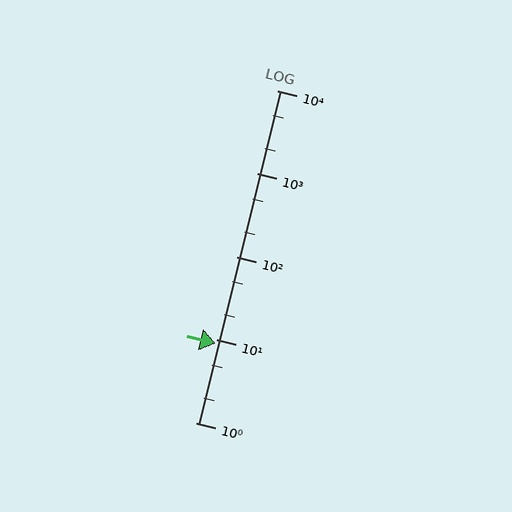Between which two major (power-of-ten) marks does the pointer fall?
The pointer is between 1 and 10.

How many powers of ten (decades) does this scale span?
The scale spans 4 decades, from 1 to 10000.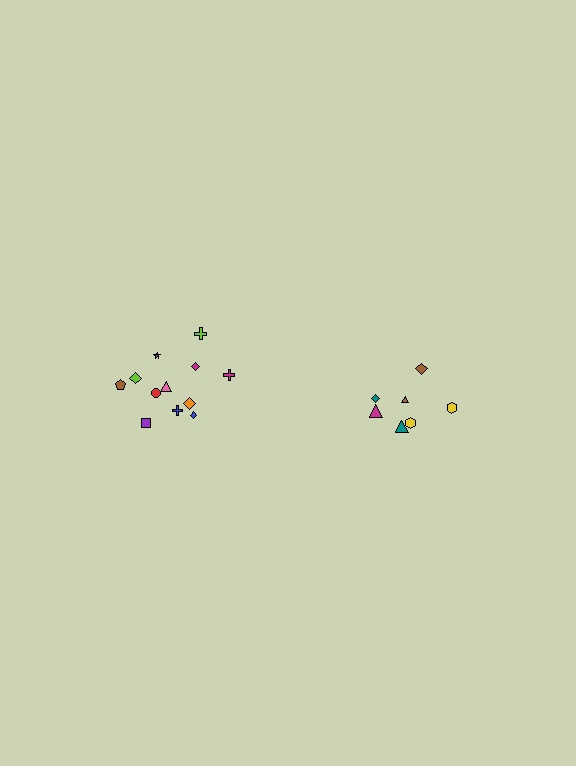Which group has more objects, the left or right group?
The left group.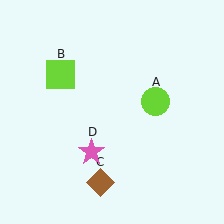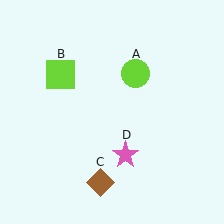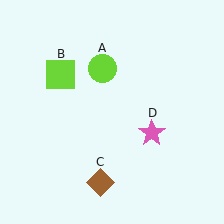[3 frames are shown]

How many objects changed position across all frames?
2 objects changed position: lime circle (object A), pink star (object D).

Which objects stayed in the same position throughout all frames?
Lime square (object B) and brown diamond (object C) remained stationary.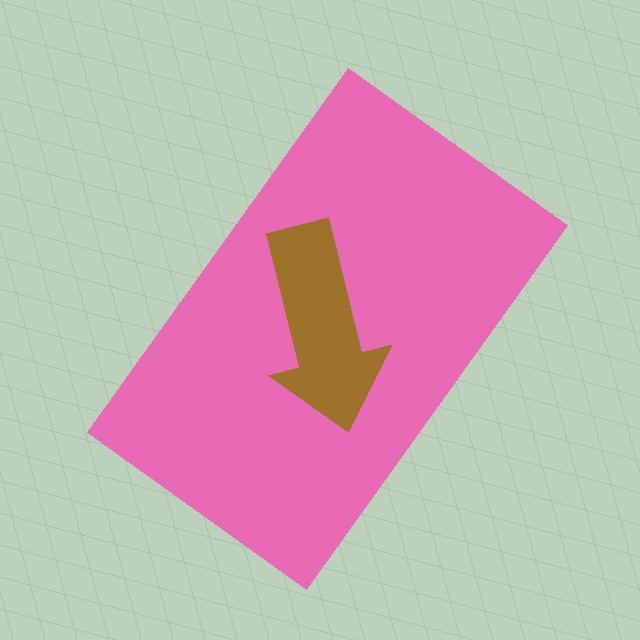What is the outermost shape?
The pink rectangle.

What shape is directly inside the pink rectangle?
The brown arrow.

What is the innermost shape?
The brown arrow.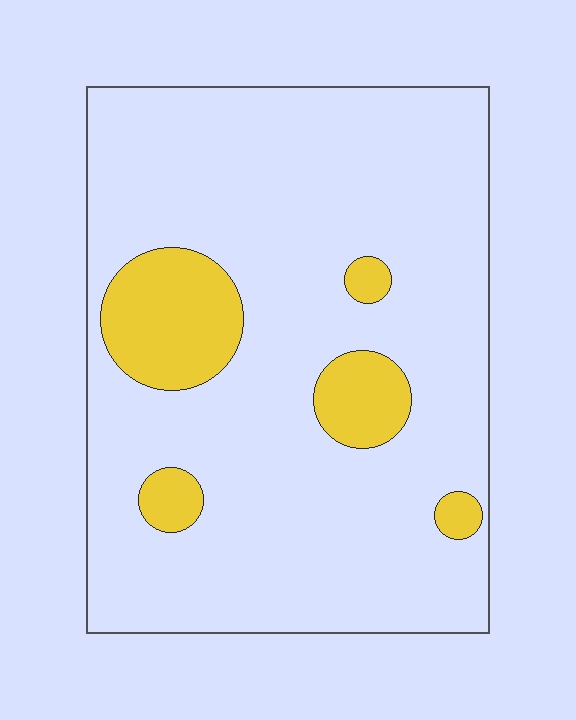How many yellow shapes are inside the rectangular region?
5.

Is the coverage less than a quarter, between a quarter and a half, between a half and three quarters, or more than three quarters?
Less than a quarter.